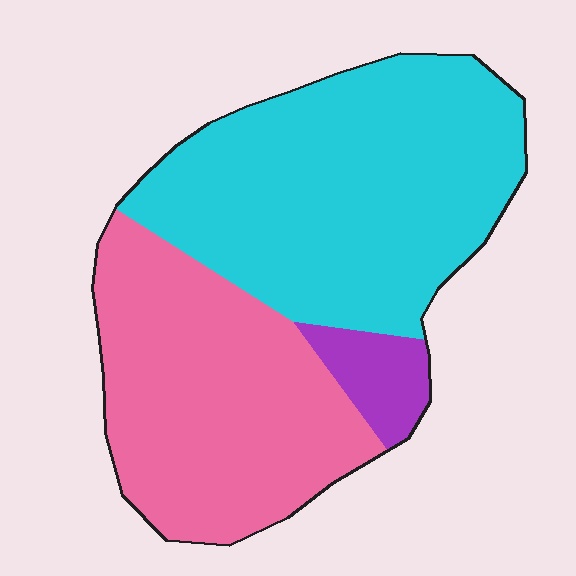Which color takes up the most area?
Cyan, at roughly 50%.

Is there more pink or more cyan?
Cyan.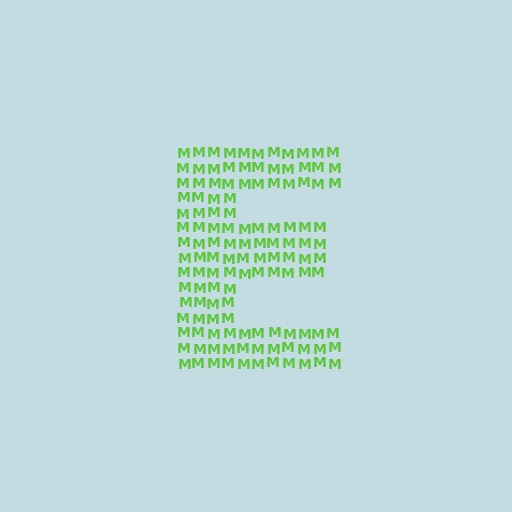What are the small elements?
The small elements are letter M's.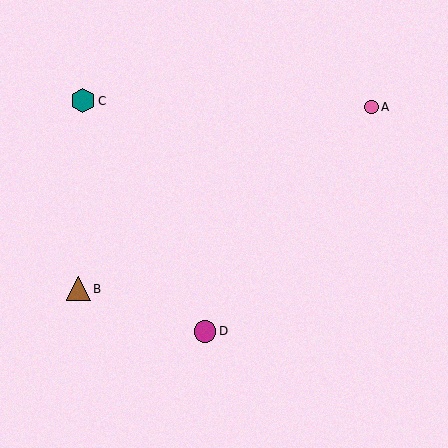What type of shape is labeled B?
Shape B is a brown triangle.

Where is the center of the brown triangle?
The center of the brown triangle is at (78, 289).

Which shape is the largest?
The brown triangle (labeled B) is the largest.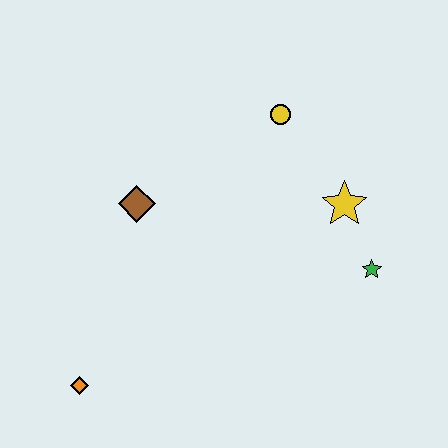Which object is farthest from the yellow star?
The orange diamond is farthest from the yellow star.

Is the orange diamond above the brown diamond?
No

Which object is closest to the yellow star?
The green star is closest to the yellow star.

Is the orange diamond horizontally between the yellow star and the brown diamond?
No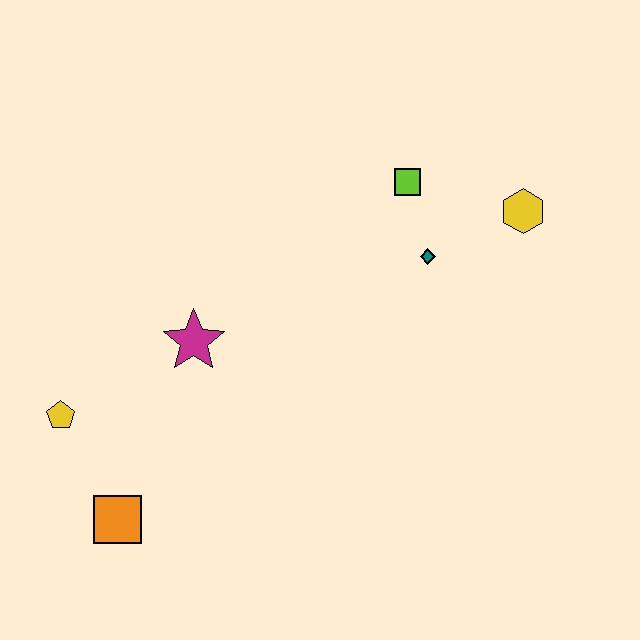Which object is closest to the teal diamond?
The lime square is closest to the teal diamond.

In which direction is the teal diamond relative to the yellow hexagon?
The teal diamond is to the left of the yellow hexagon.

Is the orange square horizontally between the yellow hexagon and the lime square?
No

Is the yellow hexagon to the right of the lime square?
Yes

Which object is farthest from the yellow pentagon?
The yellow hexagon is farthest from the yellow pentagon.